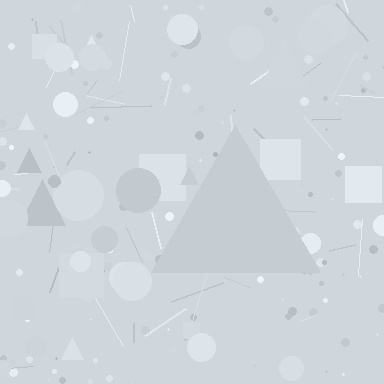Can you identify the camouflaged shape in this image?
The camouflaged shape is a triangle.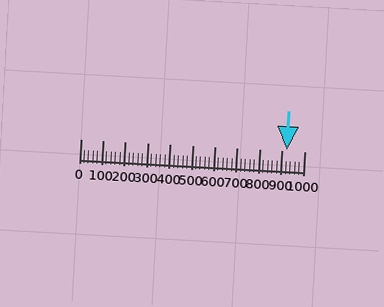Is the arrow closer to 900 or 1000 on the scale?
The arrow is closer to 900.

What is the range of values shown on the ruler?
The ruler shows values from 0 to 1000.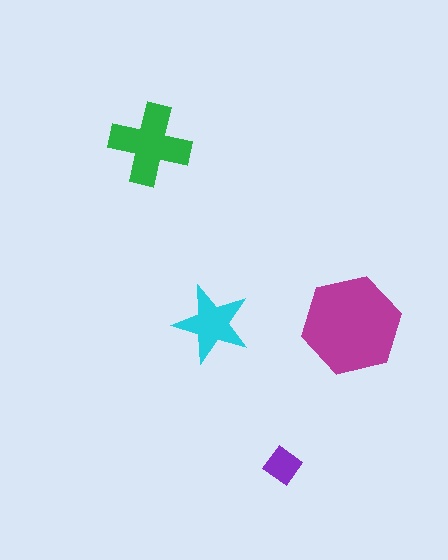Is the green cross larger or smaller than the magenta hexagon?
Smaller.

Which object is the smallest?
The purple diamond.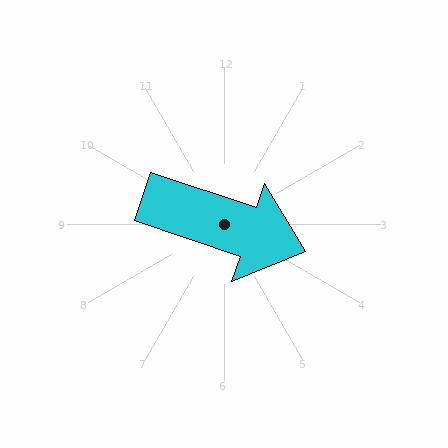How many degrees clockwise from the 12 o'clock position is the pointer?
Approximately 109 degrees.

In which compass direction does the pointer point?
East.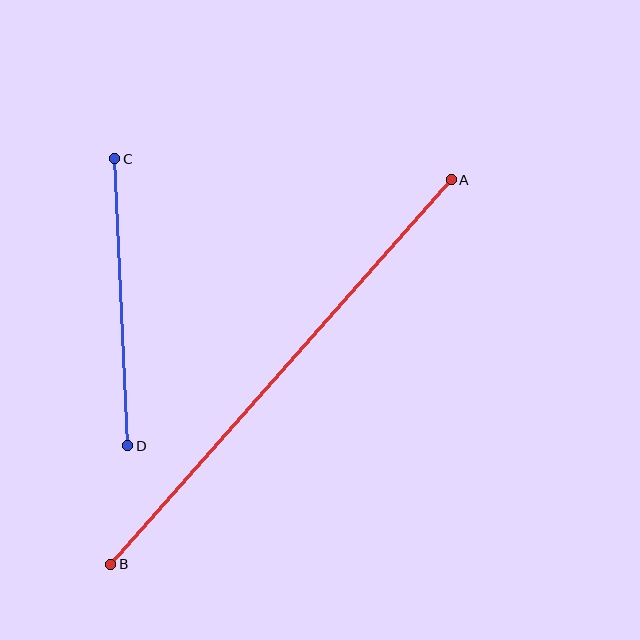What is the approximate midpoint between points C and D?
The midpoint is at approximately (121, 302) pixels.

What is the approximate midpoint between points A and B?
The midpoint is at approximately (281, 372) pixels.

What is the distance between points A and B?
The distance is approximately 514 pixels.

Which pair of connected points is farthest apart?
Points A and B are farthest apart.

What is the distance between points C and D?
The distance is approximately 288 pixels.